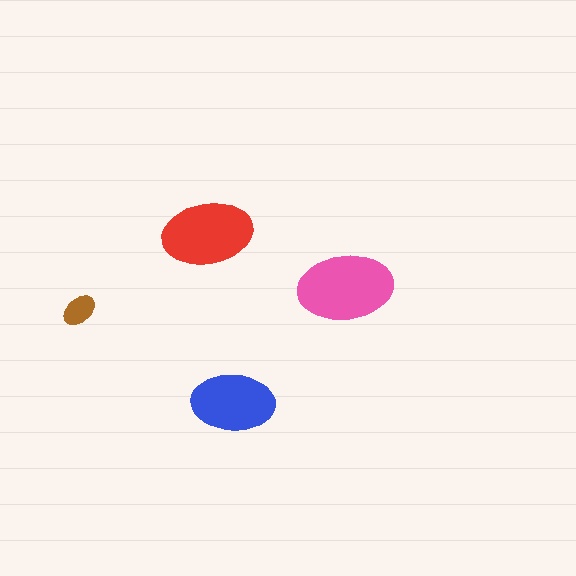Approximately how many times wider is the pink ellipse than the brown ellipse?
About 2.5 times wider.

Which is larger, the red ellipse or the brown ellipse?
The red one.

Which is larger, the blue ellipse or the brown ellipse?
The blue one.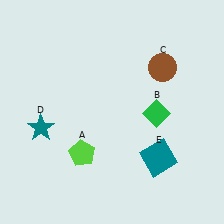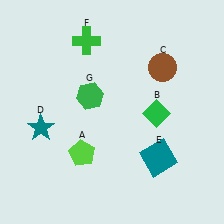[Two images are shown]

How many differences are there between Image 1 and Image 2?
There are 2 differences between the two images.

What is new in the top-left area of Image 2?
A green cross (F) was added in the top-left area of Image 2.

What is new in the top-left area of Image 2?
A green hexagon (G) was added in the top-left area of Image 2.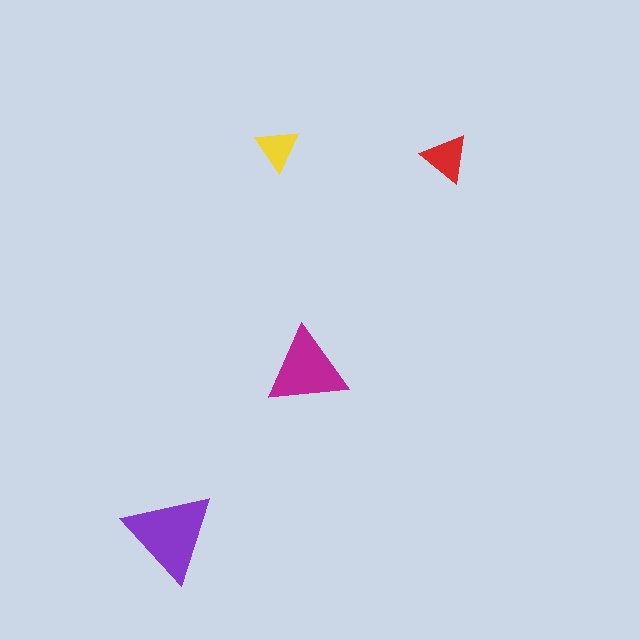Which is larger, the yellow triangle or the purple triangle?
The purple one.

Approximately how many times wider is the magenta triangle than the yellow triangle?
About 2 times wider.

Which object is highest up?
The yellow triangle is topmost.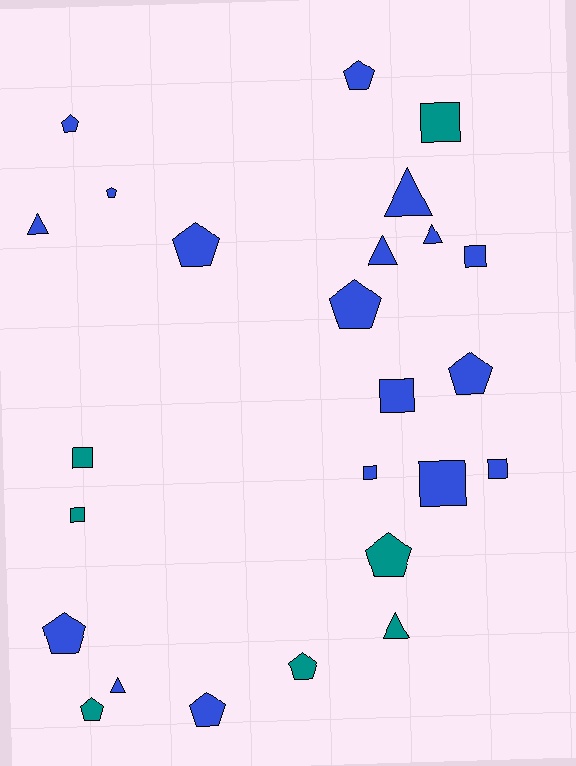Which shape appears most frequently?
Pentagon, with 11 objects.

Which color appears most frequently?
Blue, with 18 objects.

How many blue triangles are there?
There are 5 blue triangles.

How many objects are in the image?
There are 25 objects.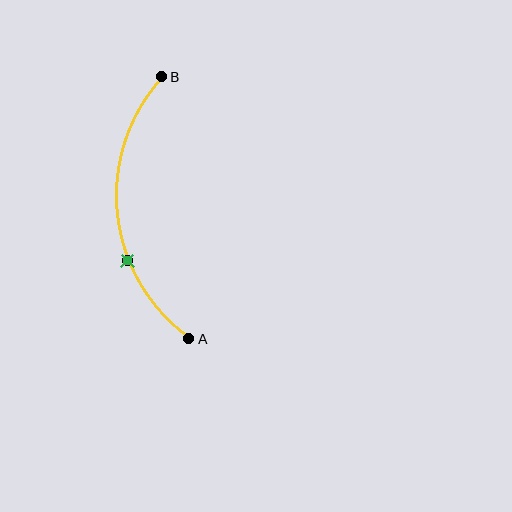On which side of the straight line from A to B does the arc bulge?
The arc bulges to the left of the straight line connecting A and B.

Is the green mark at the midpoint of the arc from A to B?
No. The green mark lies on the arc but is closer to endpoint A. The arc midpoint would be at the point on the curve equidistant along the arc from both A and B.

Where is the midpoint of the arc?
The arc midpoint is the point on the curve farthest from the straight line joining A and B. It sits to the left of that line.